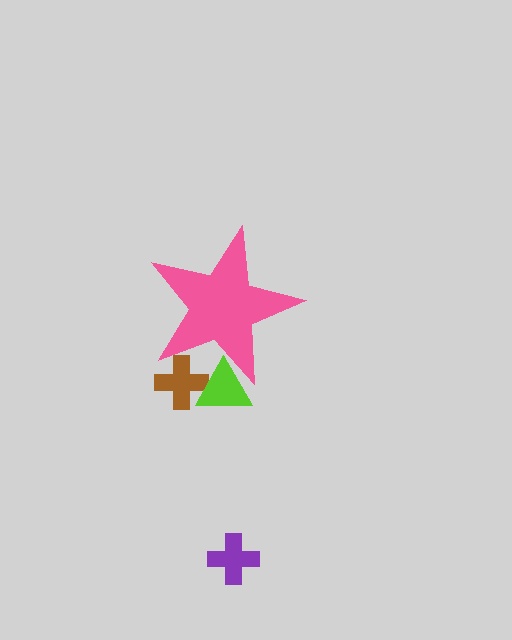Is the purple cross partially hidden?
No, the purple cross is fully visible.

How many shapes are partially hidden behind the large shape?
2 shapes are partially hidden.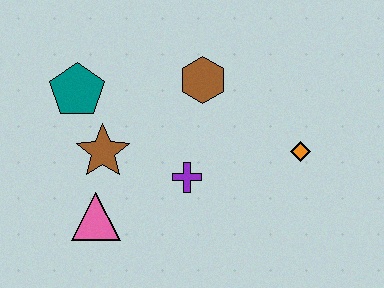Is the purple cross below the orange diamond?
Yes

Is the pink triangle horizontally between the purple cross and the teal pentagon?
Yes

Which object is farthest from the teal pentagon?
The orange diamond is farthest from the teal pentagon.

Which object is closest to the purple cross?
The brown star is closest to the purple cross.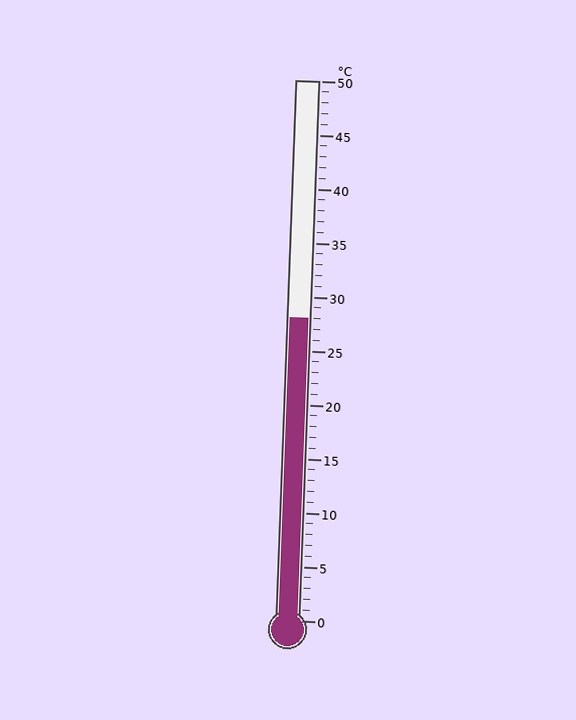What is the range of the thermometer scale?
The thermometer scale ranges from 0°C to 50°C.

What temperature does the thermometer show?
The thermometer shows approximately 28°C.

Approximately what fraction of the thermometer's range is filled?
The thermometer is filled to approximately 55% of its range.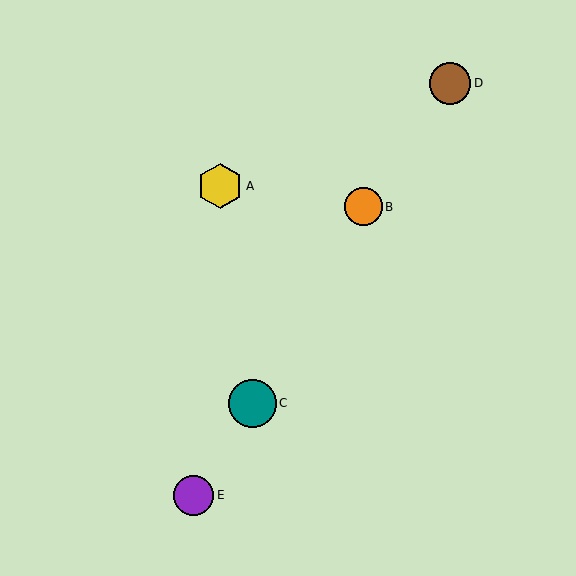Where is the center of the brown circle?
The center of the brown circle is at (450, 83).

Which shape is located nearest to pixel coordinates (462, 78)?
The brown circle (labeled D) at (450, 83) is nearest to that location.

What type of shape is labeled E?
Shape E is a purple circle.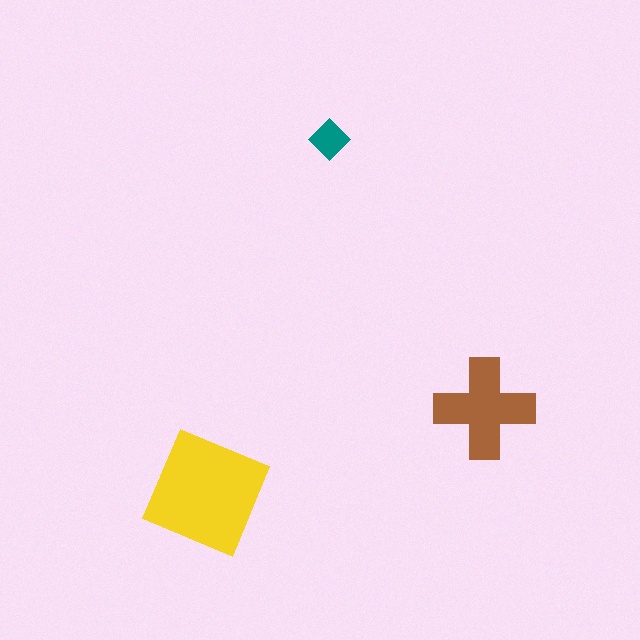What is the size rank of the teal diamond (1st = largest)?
3rd.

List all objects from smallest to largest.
The teal diamond, the brown cross, the yellow square.